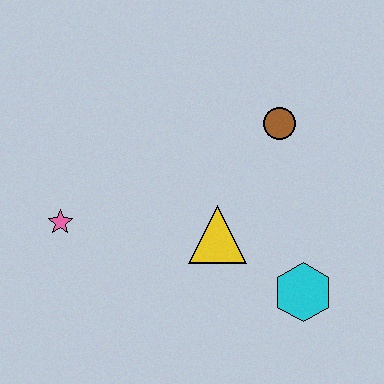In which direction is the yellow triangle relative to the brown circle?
The yellow triangle is below the brown circle.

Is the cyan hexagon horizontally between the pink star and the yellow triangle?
No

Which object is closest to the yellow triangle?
The cyan hexagon is closest to the yellow triangle.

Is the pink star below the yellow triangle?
No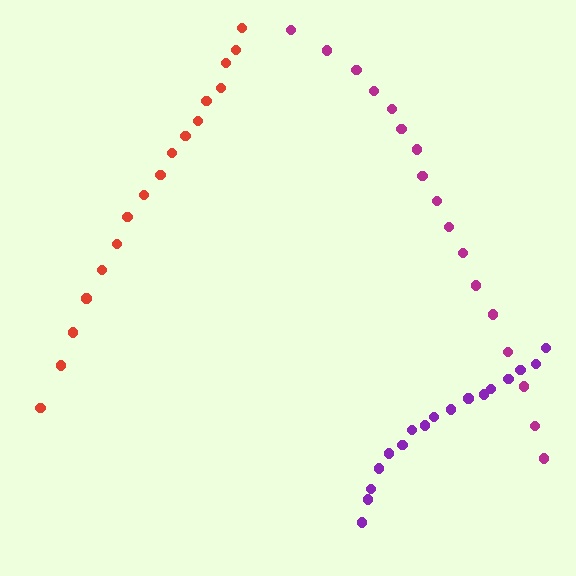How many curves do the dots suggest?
There are 3 distinct paths.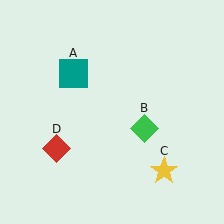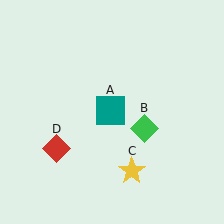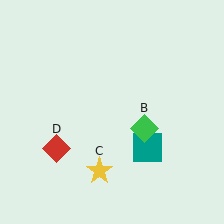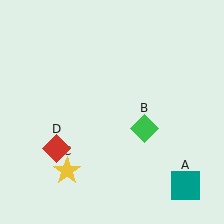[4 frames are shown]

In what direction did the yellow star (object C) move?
The yellow star (object C) moved left.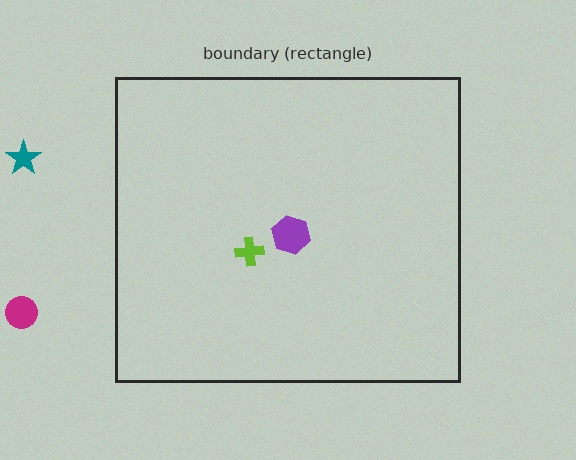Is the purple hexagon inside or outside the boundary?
Inside.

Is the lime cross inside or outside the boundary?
Inside.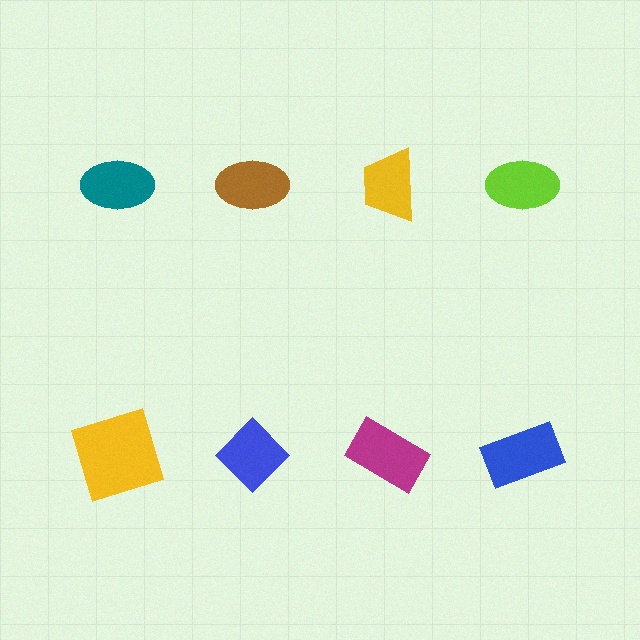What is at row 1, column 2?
A brown ellipse.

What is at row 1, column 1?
A teal ellipse.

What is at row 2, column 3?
A magenta rectangle.